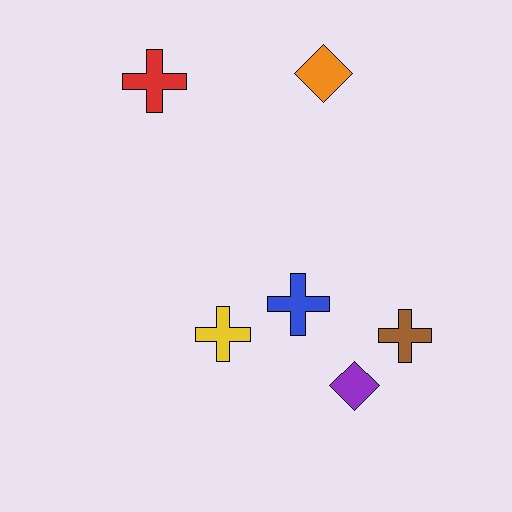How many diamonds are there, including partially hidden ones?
There are 2 diamonds.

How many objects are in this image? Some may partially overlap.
There are 6 objects.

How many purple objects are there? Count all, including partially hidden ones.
There is 1 purple object.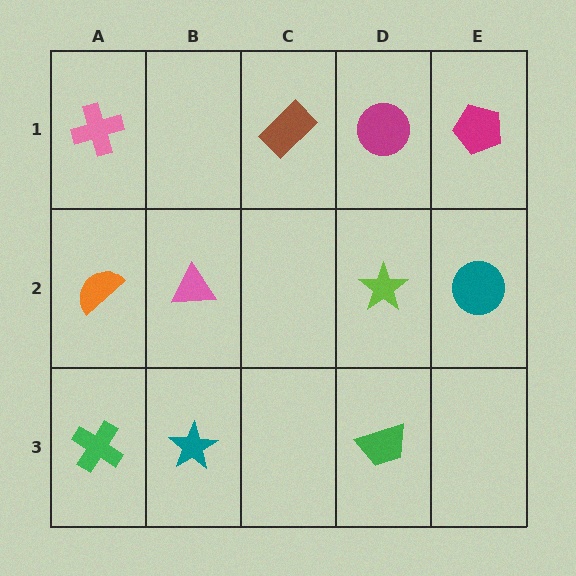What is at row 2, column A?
An orange semicircle.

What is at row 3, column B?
A teal star.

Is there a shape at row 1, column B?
No, that cell is empty.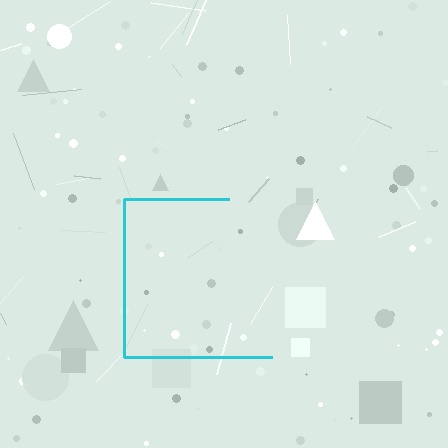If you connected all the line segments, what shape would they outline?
They would outline a square.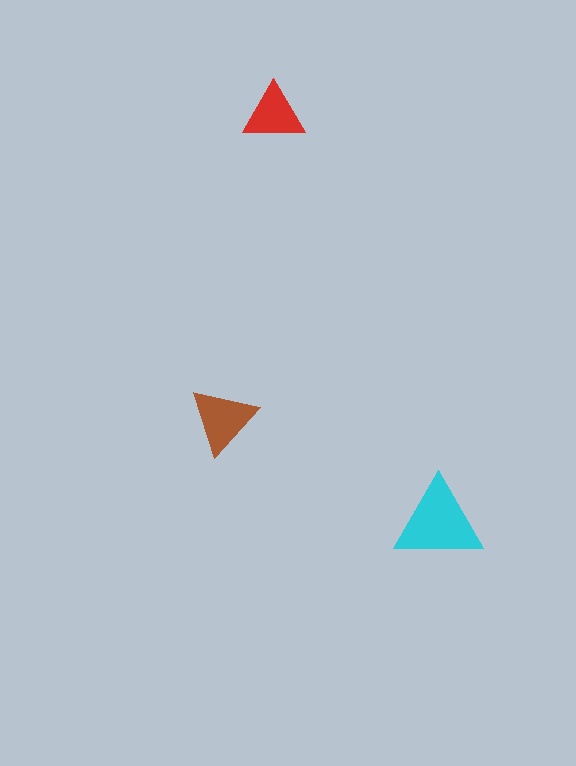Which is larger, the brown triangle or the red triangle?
The brown one.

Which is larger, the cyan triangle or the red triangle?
The cyan one.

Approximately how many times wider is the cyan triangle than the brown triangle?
About 1.5 times wider.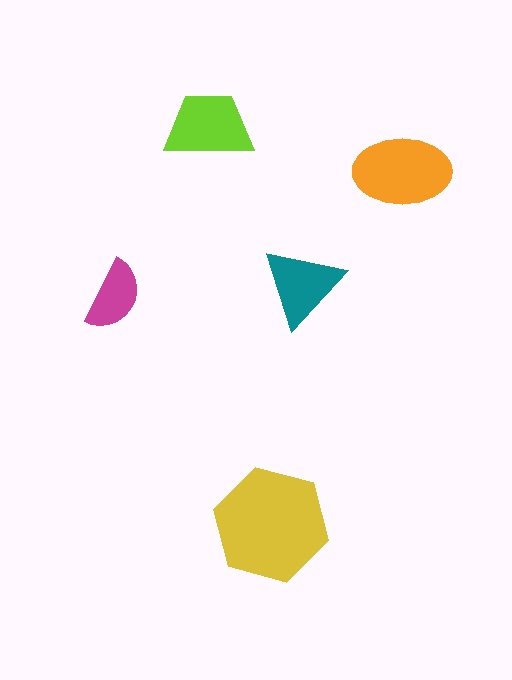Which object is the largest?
The yellow hexagon.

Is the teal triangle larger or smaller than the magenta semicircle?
Larger.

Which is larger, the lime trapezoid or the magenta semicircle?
The lime trapezoid.